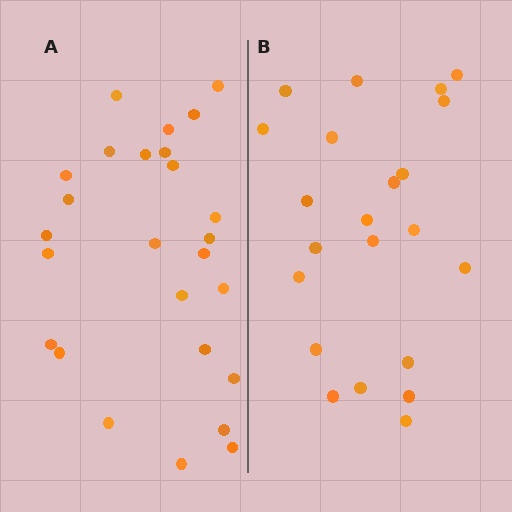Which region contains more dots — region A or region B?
Region A (the left region) has more dots.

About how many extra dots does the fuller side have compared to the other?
Region A has about 4 more dots than region B.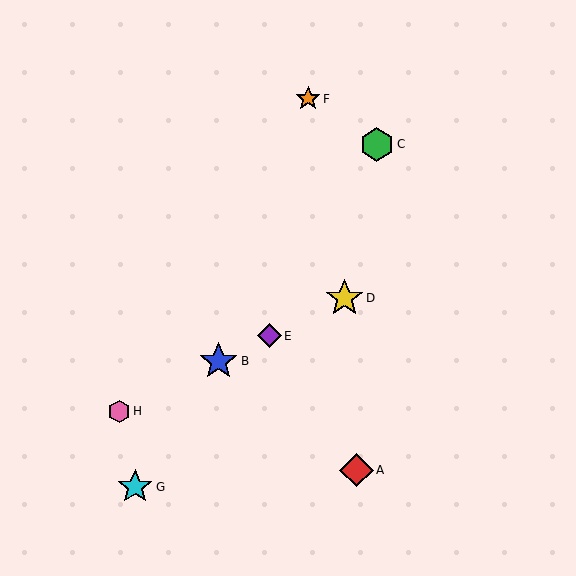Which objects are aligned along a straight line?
Objects B, D, E, H are aligned along a straight line.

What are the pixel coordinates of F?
Object F is at (308, 99).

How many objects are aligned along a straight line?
4 objects (B, D, E, H) are aligned along a straight line.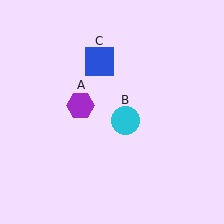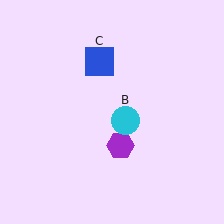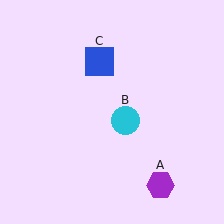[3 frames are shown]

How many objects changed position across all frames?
1 object changed position: purple hexagon (object A).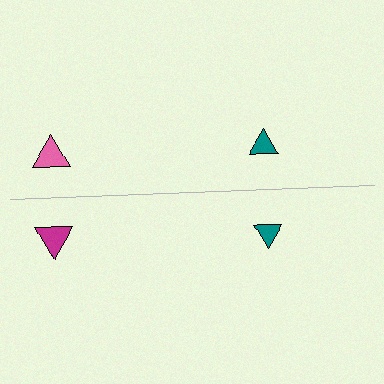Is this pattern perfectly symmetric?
No, the pattern is not perfectly symmetric. The magenta triangle on the bottom side breaks the symmetry — its mirror counterpart is pink.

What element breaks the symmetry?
The magenta triangle on the bottom side breaks the symmetry — its mirror counterpart is pink.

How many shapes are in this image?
There are 4 shapes in this image.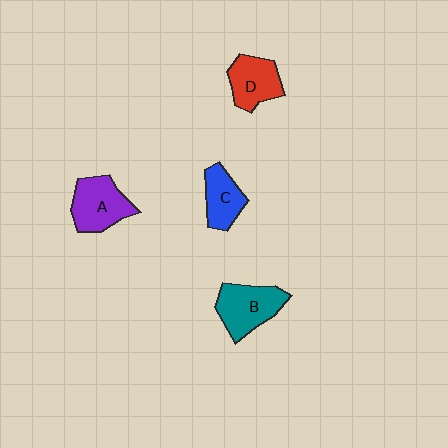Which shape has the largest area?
Shape B (teal).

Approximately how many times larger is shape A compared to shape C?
Approximately 1.4 times.